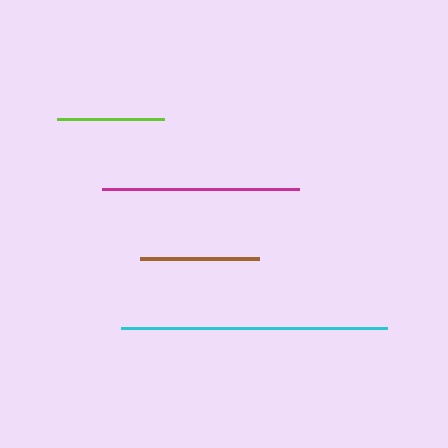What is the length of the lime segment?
The lime segment is approximately 107 pixels long.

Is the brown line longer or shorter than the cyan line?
The cyan line is longer than the brown line.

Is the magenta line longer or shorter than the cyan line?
The cyan line is longer than the magenta line.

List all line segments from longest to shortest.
From longest to shortest: cyan, magenta, brown, lime.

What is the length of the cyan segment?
The cyan segment is approximately 266 pixels long.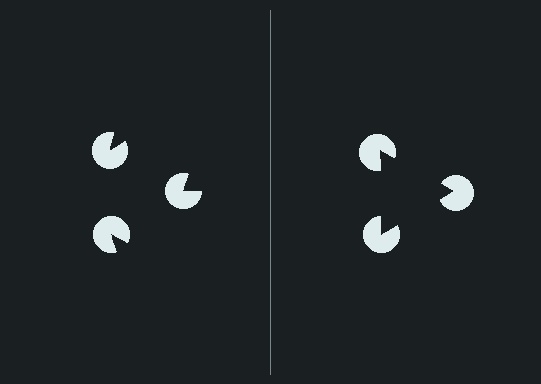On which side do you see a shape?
An illusory triangle appears on the right side. On the left side the wedge cuts are rotated, so no coherent shape forms.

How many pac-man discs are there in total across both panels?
6 — 3 on each side.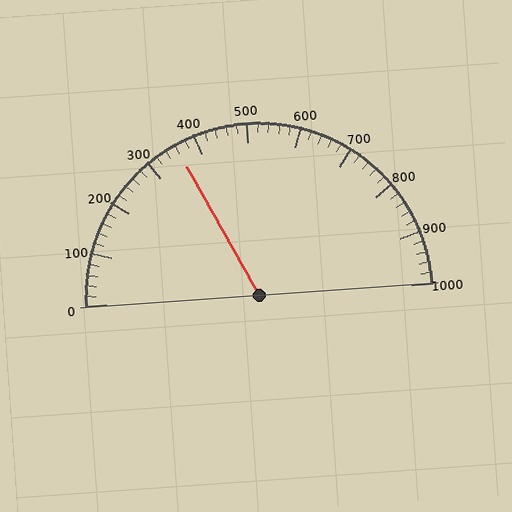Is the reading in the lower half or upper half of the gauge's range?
The reading is in the lower half of the range (0 to 1000).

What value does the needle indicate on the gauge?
The needle indicates approximately 360.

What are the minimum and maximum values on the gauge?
The gauge ranges from 0 to 1000.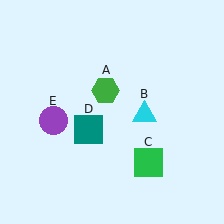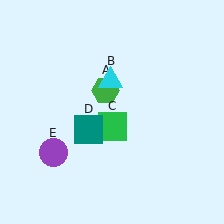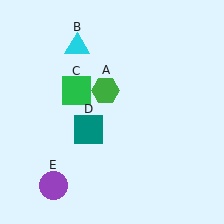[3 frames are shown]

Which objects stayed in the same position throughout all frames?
Green hexagon (object A) and teal square (object D) remained stationary.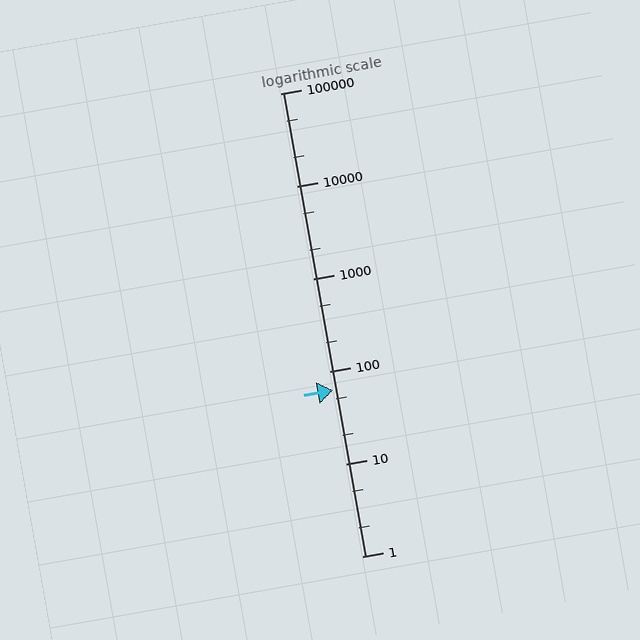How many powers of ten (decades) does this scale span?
The scale spans 5 decades, from 1 to 100000.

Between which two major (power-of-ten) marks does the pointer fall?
The pointer is between 10 and 100.